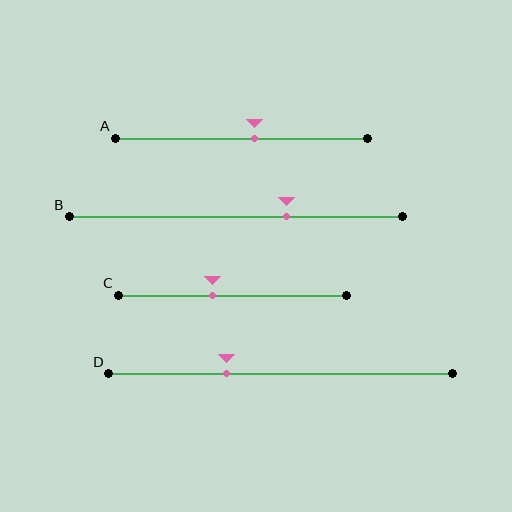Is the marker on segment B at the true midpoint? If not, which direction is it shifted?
No, the marker on segment B is shifted to the right by about 15% of the segment length.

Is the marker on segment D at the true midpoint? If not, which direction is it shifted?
No, the marker on segment D is shifted to the left by about 16% of the segment length.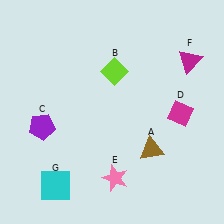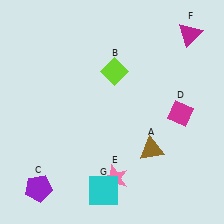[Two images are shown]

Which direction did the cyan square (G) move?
The cyan square (G) moved right.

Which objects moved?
The objects that moved are: the purple pentagon (C), the magenta triangle (F), the cyan square (G).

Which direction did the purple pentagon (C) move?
The purple pentagon (C) moved down.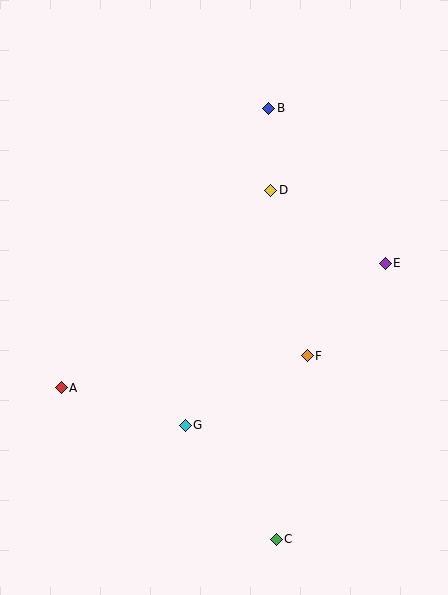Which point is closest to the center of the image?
Point F at (307, 356) is closest to the center.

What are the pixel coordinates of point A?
Point A is at (61, 388).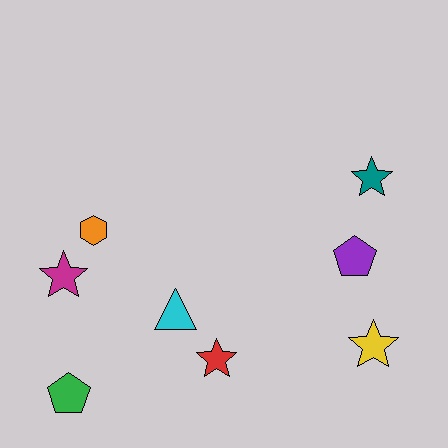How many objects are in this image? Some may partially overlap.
There are 8 objects.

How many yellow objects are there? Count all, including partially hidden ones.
There is 1 yellow object.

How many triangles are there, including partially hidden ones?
There is 1 triangle.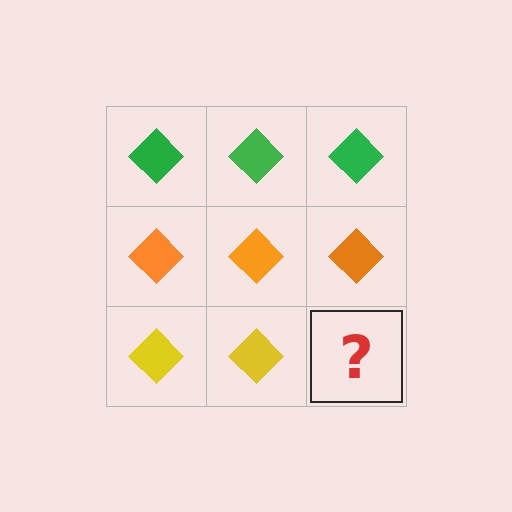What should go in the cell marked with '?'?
The missing cell should contain a yellow diamond.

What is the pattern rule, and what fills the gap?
The rule is that each row has a consistent color. The gap should be filled with a yellow diamond.